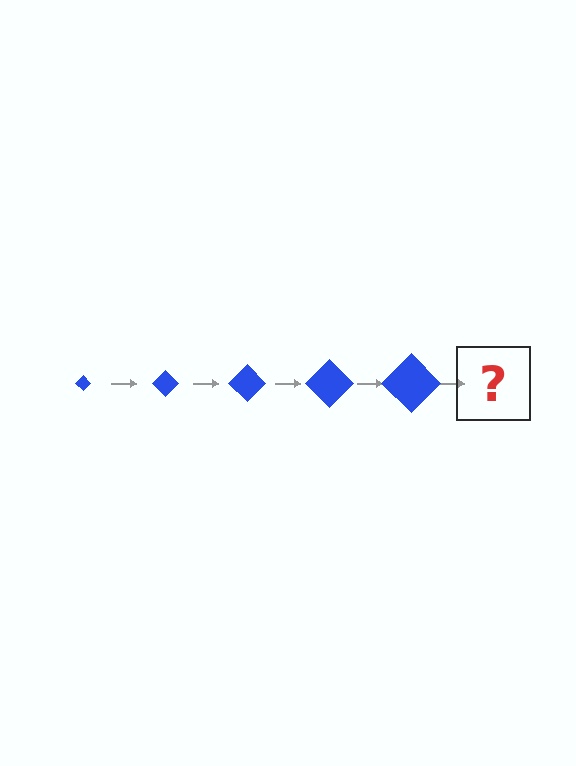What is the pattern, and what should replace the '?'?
The pattern is that the diamond gets progressively larger each step. The '?' should be a blue diamond, larger than the previous one.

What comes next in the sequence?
The next element should be a blue diamond, larger than the previous one.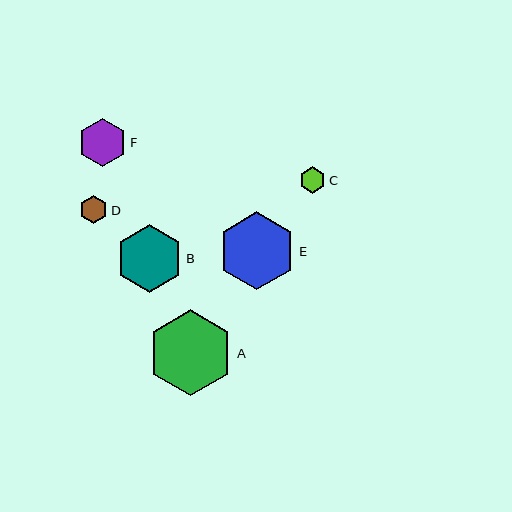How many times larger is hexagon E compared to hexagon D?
Hexagon E is approximately 2.8 times the size of hexagon D.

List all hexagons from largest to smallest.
From largest to smallest: A, E, B, F, D, C.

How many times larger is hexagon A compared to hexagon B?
Hexagon A is approximately 1.3 times the size of hexagon B.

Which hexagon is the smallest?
Hexagon C is the smallest with a size of approximately 26 pixels.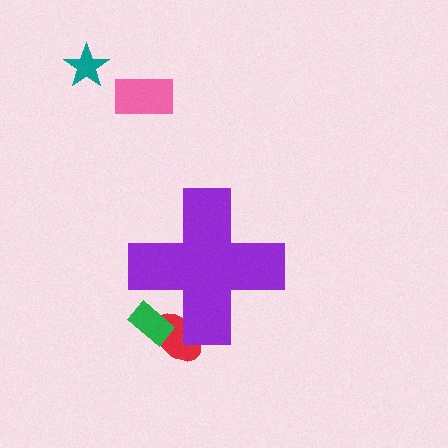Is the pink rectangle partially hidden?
No, the pink rectangle is fully visible.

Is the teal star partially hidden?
No, the teal star is fully visible.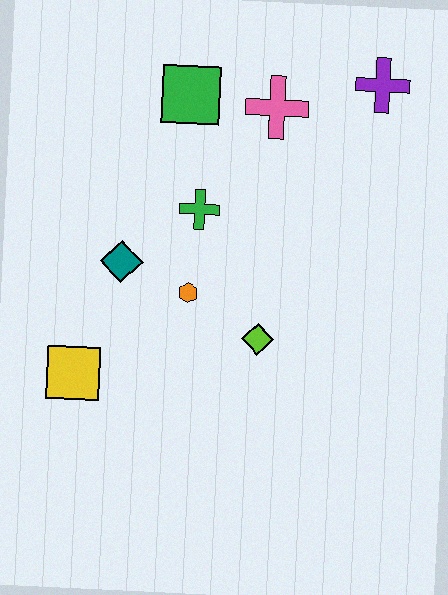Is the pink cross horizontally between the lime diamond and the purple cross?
Yes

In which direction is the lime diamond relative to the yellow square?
The lime diamond is to the right of the yellow square.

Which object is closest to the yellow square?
The teal diamond is closest to the yellow square.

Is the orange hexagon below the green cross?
Yes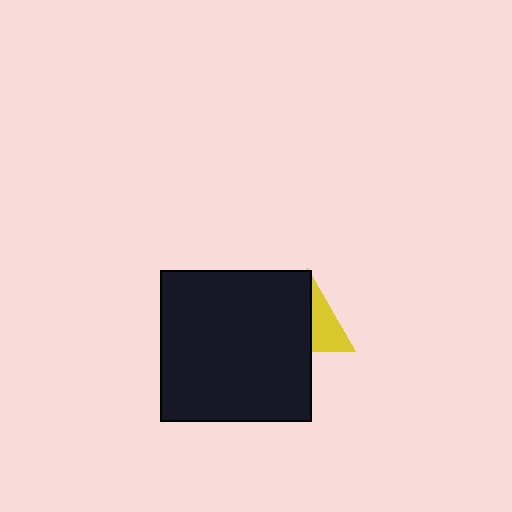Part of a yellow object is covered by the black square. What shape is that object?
It is a triangle.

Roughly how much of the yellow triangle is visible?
A small part of it is visible (roughly 42%).